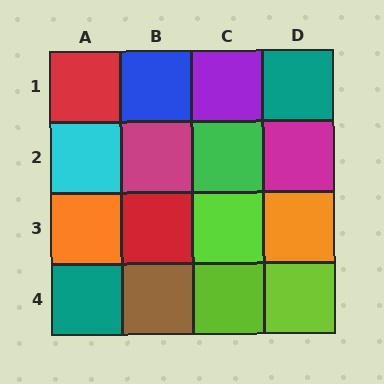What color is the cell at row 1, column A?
Red.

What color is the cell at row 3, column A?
Orange.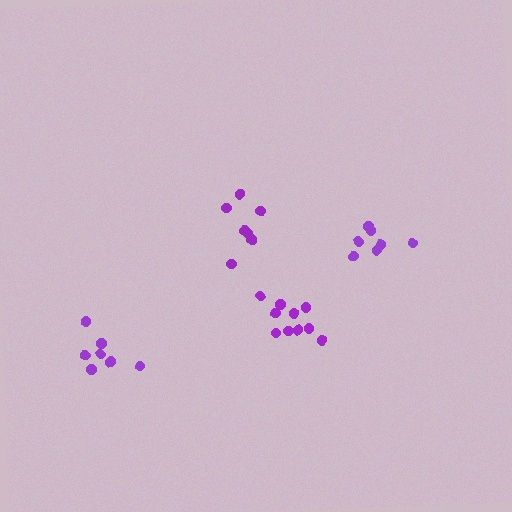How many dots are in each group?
Group 1: 7 dots, Group 2: 7 dots, Group 3: 7 dots, Group 4: 10 dots (31 total).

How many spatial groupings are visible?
There are 4 spatial groupings.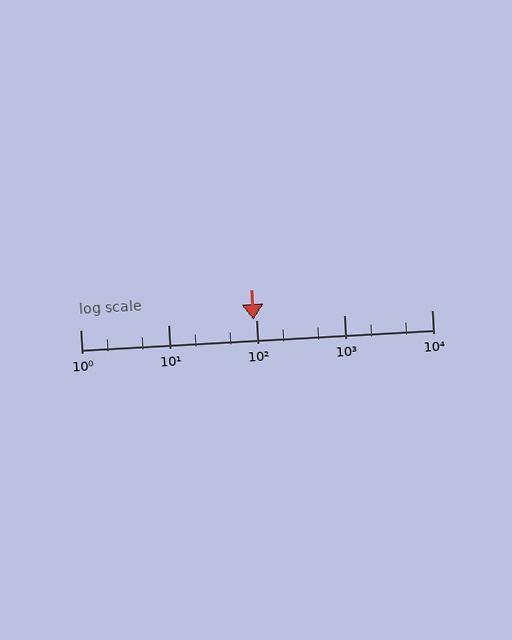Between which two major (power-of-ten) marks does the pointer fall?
The pointer is between 10 and 100.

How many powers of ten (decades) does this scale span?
The scale spans 4 decades, from 1 to 10000.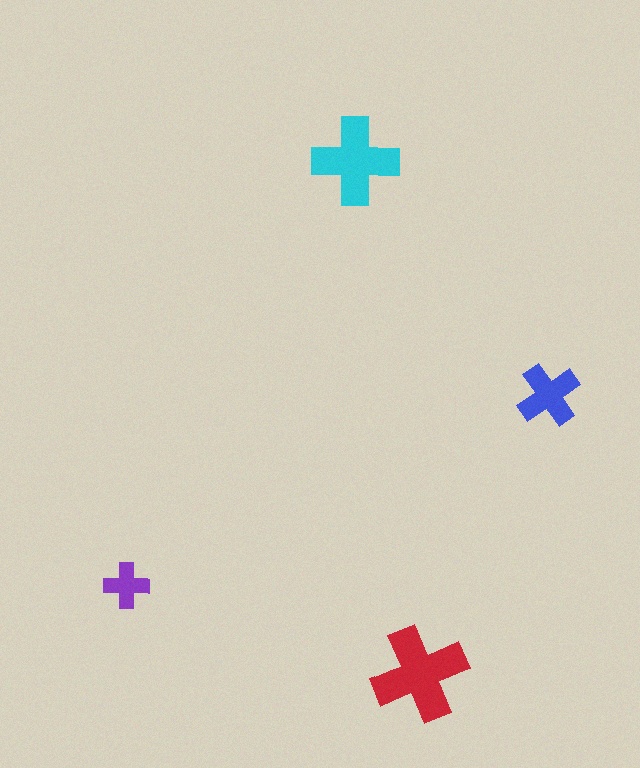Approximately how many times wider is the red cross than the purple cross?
About 2 times wider.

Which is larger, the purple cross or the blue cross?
The blue one.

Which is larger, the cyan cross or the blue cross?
The cyan one.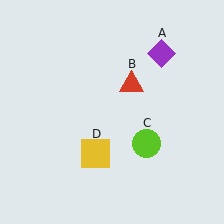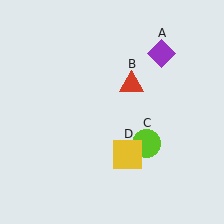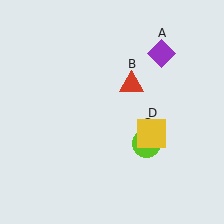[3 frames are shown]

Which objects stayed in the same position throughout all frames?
Purple diamond (object A) and red triangle (object B) and lime circle (object C) remained stationary.